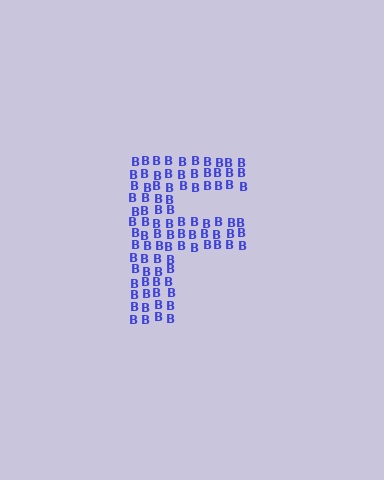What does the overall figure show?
The overall figure shows the letter F.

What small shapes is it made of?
It is made of small letter B's.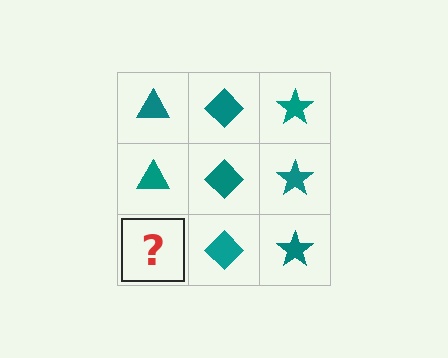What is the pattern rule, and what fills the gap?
The rule is that each column has a consistent shape. The gap should be filled with a teal triangle.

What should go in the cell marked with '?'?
The missing cell should contain a teal triangle.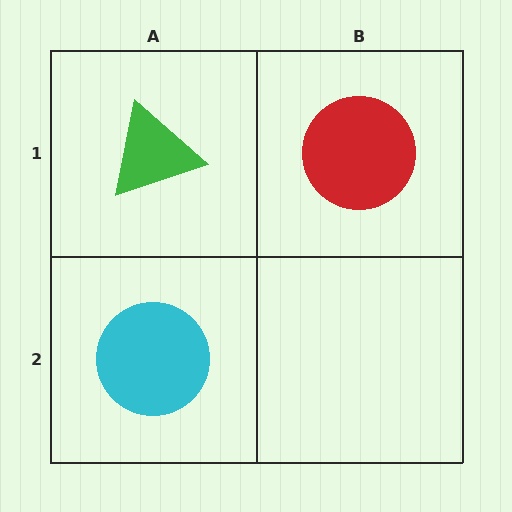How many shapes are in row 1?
2 shapes.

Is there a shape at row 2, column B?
No, that cell is empty.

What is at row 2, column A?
A cyan circle.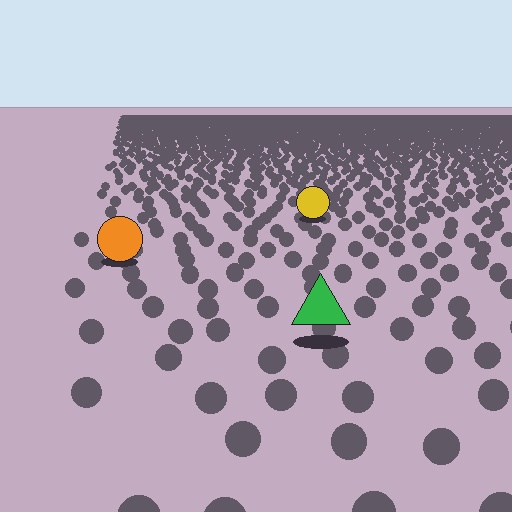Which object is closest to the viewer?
The green triangle is closest. The texture marks near it are larger and more spread out.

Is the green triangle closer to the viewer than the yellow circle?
Yes. The green triangle is closer — you can tell from the texture gradient: the ground texture is coarser near it.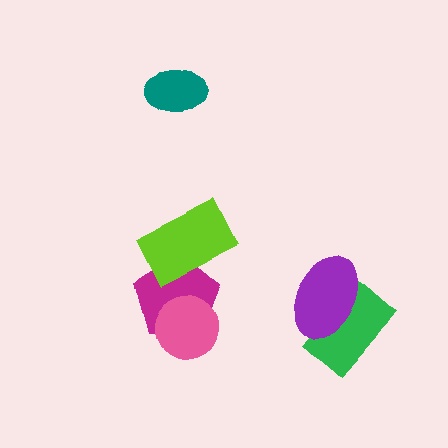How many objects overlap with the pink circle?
1 object overlaps with the pink circle.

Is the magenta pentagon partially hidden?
Yes, it is partially covered by another shape.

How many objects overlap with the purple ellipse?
1 object overlaps with the purple ellipse.